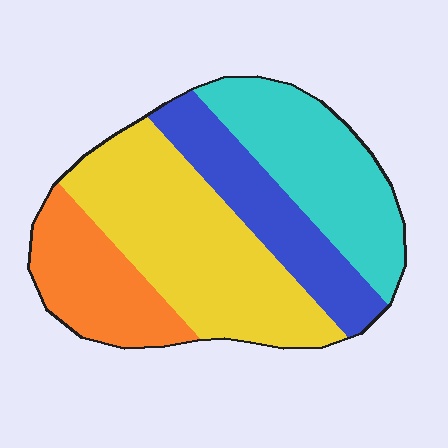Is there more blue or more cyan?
Cyan.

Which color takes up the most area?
Yellow, at roughly 35%.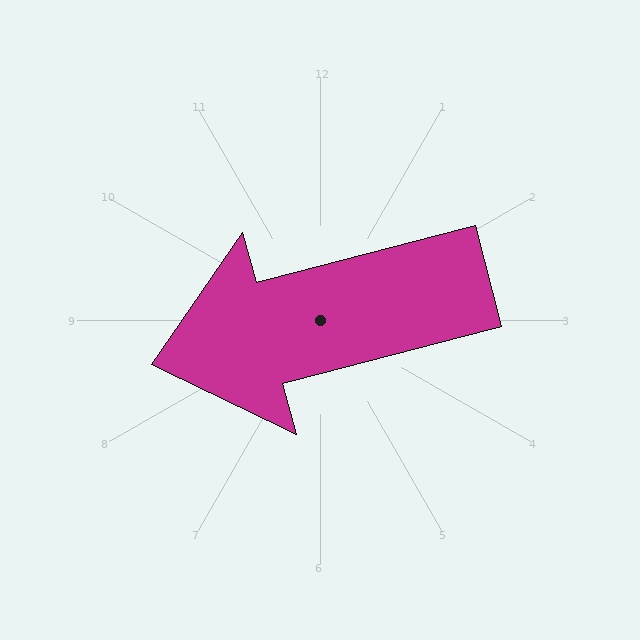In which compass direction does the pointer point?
West.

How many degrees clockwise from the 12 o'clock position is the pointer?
Approximately 255 degrees.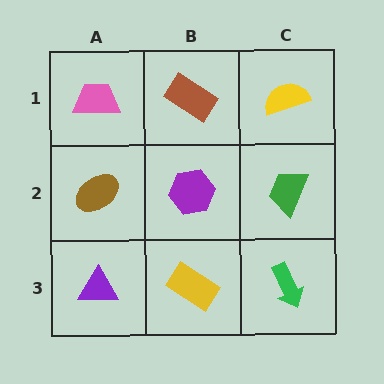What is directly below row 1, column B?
A purple hexagon.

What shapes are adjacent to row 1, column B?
A purple hexagon (row 2, column B), a pink trapezoid (row 1, column A), a yellow semicircle (row 1, column C).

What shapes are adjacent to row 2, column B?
A brown rectangle (row 1, column B), a yellow rectangle (row 3, column B), a brown ellipse (row 2, column A), a green trapezoid (row 2, column C).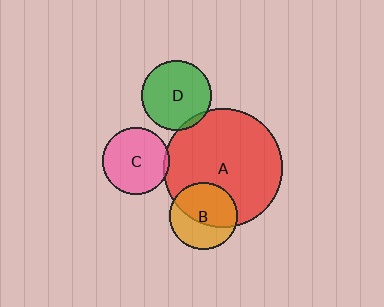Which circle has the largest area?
Circle A (red).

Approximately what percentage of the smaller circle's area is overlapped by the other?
Approximately 5%.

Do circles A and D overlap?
Yes.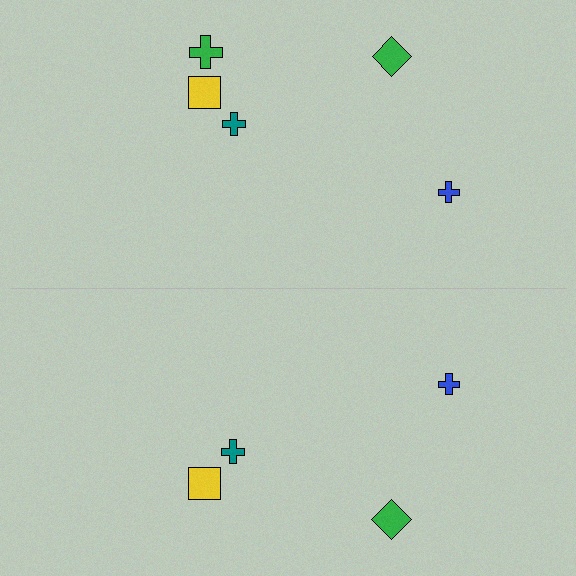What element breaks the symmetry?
A green cross is missing from the bottom side.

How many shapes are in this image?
There are 9 shapes in this image.